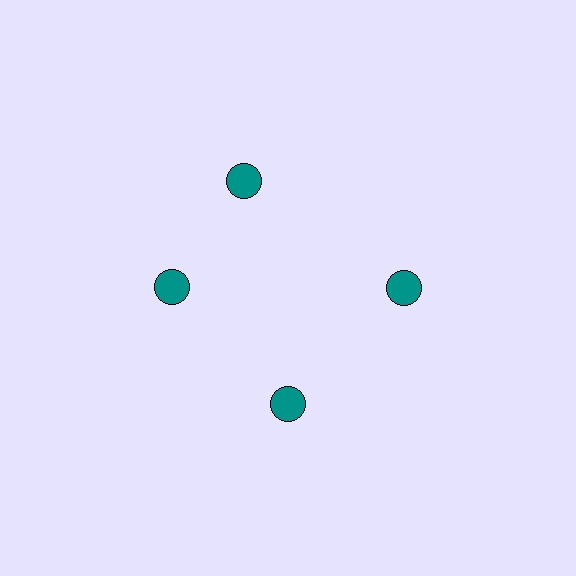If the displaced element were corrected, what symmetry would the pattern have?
It would have 4-fold rotational symmetry — the pattern would map onto itself every 90 degrees.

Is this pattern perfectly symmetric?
No. The 4 teal circles are arranged in a ring, but one element near the 12 o'clock position is rotated out of alignment along the ring, breaking the 4-fold rotational symmetry.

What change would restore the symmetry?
The symmetry would be restored by rotating it back into even spacing with its neighbors so that all 4 circles sit at equal angles and equal distance from the center.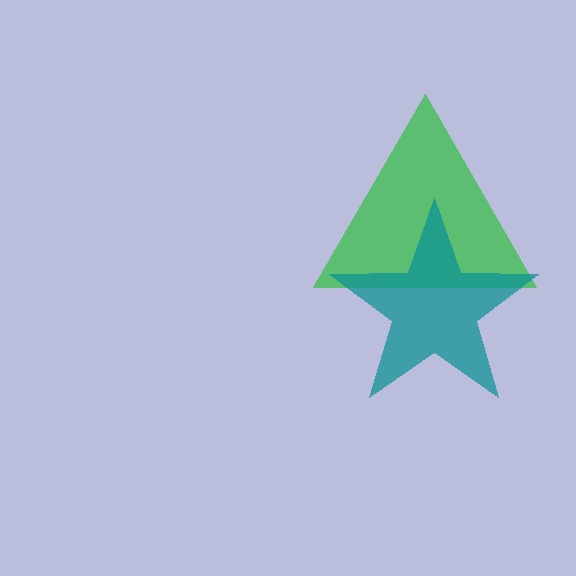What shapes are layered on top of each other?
The layered shapes are: a green triangle, a teal star.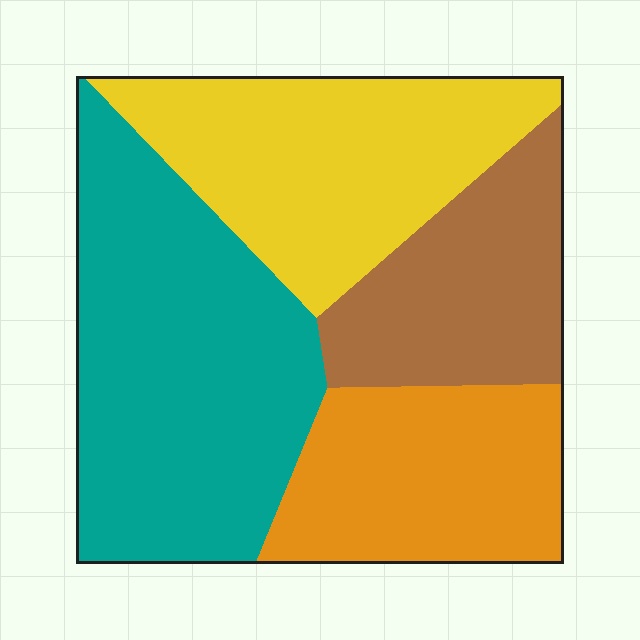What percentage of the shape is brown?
Brown takes up about one sixth (1/6) of the shape.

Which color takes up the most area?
Teal, at roughly 35%.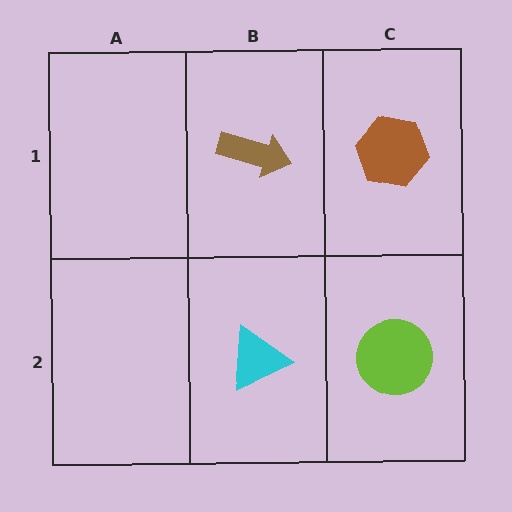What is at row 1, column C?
A brown hexagon.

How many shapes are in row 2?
2 shapes.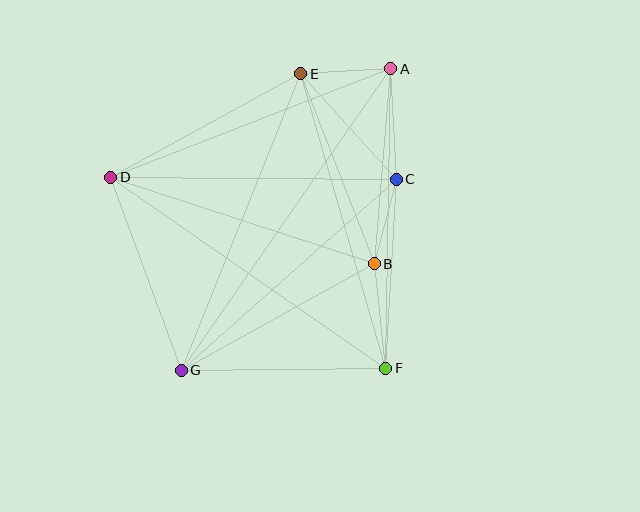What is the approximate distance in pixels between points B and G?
The distance between B and G is approximately 220 pixels.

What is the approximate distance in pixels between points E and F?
The distance between E and F is approximately 307 pixels.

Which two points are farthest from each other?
Points A and G are farthest from each other.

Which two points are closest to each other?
Points B and C are closest to each other.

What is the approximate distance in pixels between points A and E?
The distance between A and E is approximately 90 pixels.